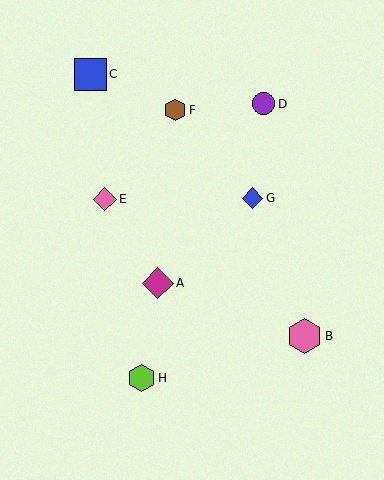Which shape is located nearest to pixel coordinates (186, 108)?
The brown hexagon (labeled F) at (175, 110) is nearest to that location.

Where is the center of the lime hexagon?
The center of the lime hexagon is at (141, 378).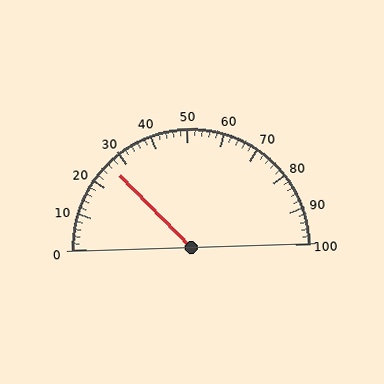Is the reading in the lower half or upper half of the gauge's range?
The reading is in the lower half of the range (0 to 100).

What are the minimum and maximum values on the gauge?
The gauge ranges from 0 to 100.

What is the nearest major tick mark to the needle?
The nearest major tick mark is 30.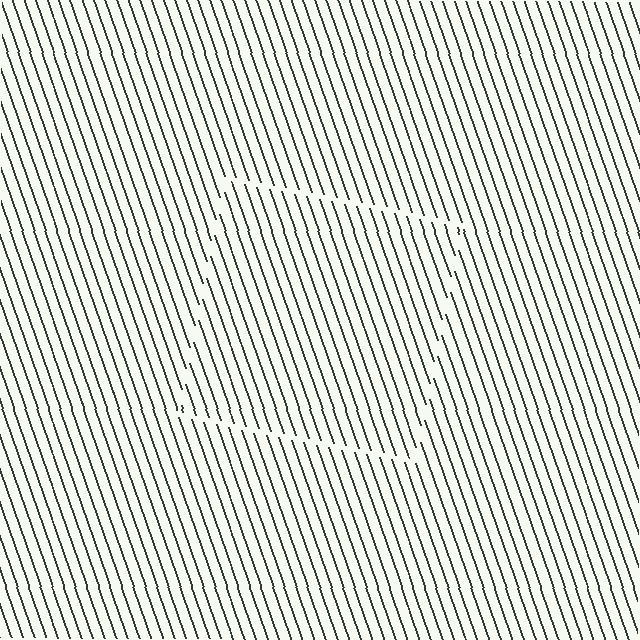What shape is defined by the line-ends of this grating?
An illusory square. The interior of the shape contains the same grating, shifted by half a period — the contour is defined by the phase discontinuity where line-ends from the inner and outer gratings abut.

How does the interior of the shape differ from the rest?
The interior of the shape contains the same grating, shifted by half a period — the contour is defined by the phase discontinuity where line-ends from the inner and outer gratings abut.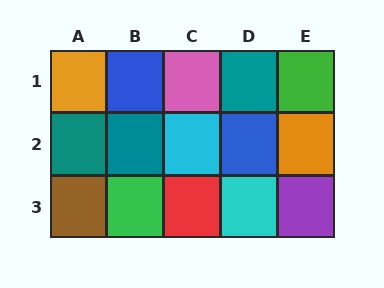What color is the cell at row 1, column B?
Blue.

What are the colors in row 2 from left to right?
Teal, teal, cyan, blue, orange.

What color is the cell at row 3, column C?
Red.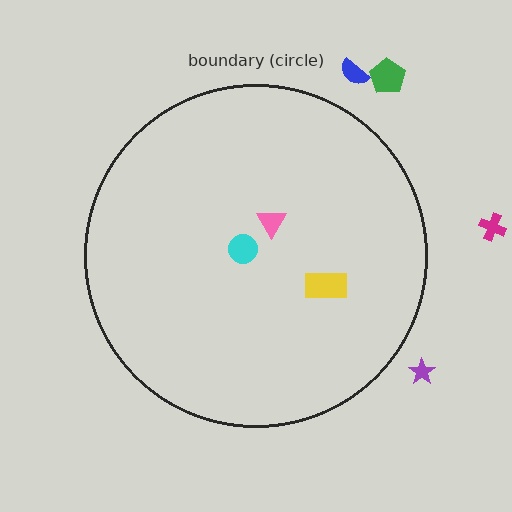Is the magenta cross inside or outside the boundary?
Outside.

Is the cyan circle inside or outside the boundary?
Inside.